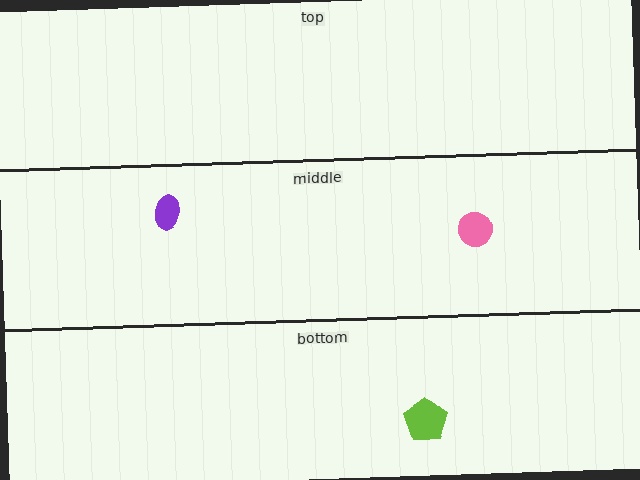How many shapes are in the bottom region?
1.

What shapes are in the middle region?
The pink circle, the purple ellipse.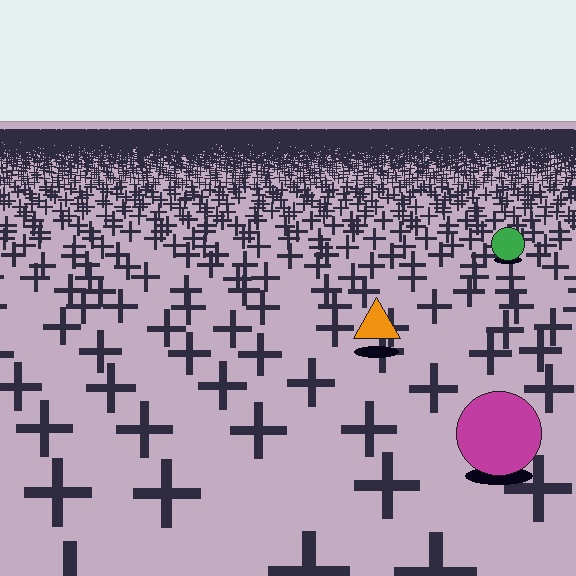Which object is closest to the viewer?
The magenta circle is closest. The texture marks near it are larger and more spread out.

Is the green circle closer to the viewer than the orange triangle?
No. The orange triangle is closer — you can tell from the texture gradient: the ground texture is coarser near it.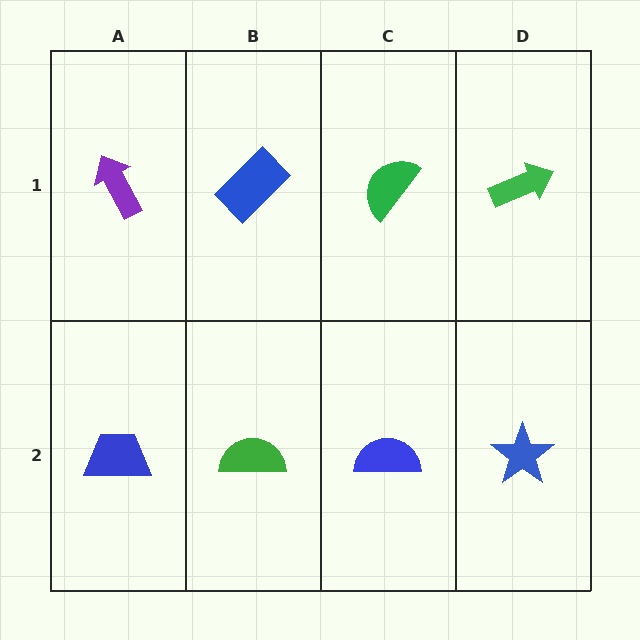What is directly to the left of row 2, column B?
A blue trapezoid.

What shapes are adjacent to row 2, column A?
A purple arrow (row 1, column A), a green semicircle (row 2, column B).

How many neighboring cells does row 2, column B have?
3.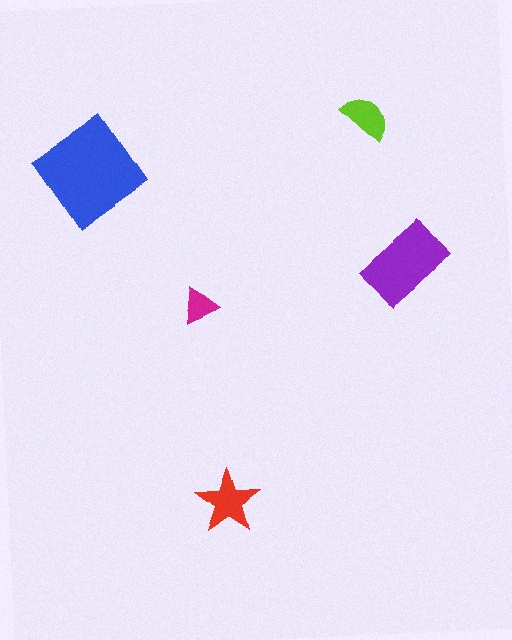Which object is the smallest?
The magenta triangle.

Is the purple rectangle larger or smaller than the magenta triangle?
Larger.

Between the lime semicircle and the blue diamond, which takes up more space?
The blue diamond.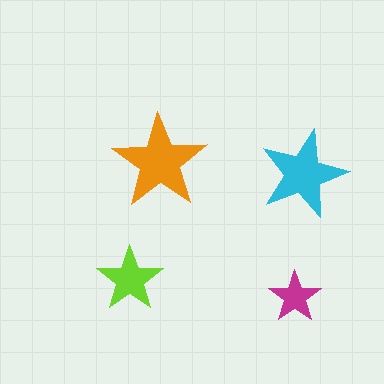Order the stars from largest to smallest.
the orange one, the cyan one, the lime one, the magenta one.